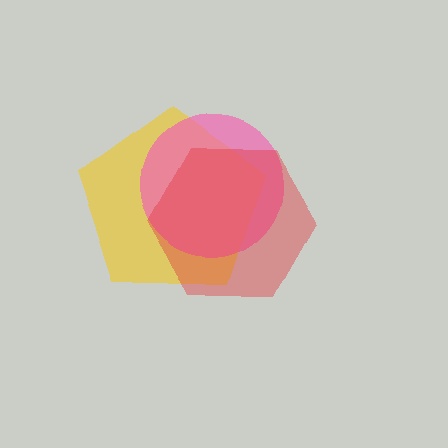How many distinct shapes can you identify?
There are 3 distinct shapes: a yellow pentagon, a pink circle, a red hexagon.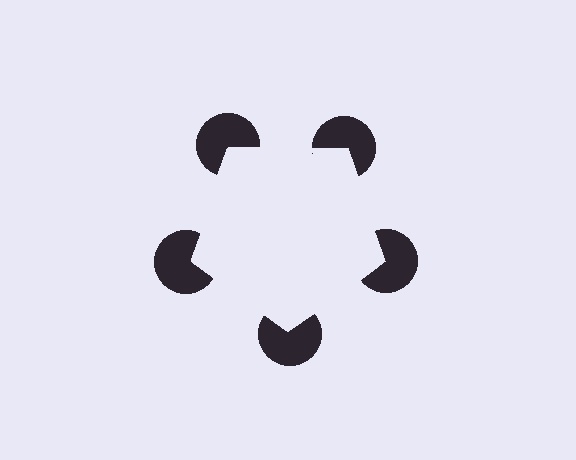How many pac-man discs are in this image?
There are 5 — one at each vertex of the illusory pentagon.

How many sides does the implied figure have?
5 sides.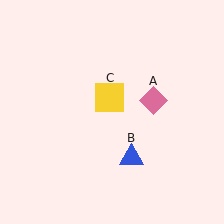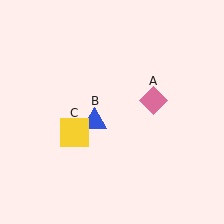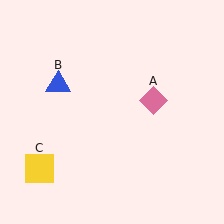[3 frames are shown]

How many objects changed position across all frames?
2 objects changed position: blue triangle (object B), yellow square (object C).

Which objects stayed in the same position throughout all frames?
Pink diamond (object A) remained stationary.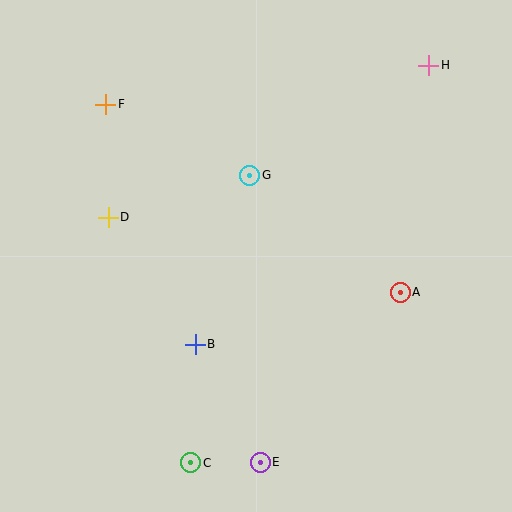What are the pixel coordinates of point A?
Point A is at (400, 292).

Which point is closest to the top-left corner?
Point F is closest to the top-left corner.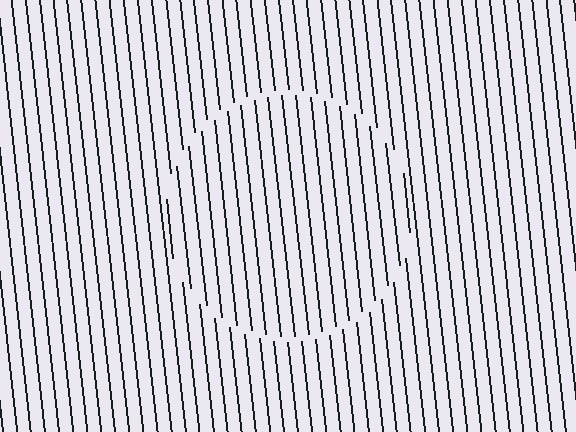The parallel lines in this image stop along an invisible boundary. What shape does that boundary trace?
An illusory circle. The interior of the shape contains the same grating, shifted by half a period — the contour is defined by the phase discontinuity where line-ends from the inner and outer gratings abut.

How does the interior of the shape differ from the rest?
The interior of the shape contains the same grating, shifted by half a period — the contour is defined by the phase discontinuity where line-ends from the inner and outer gratings abut.